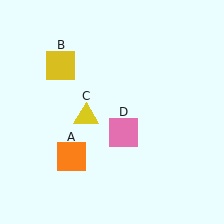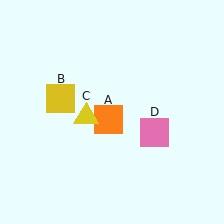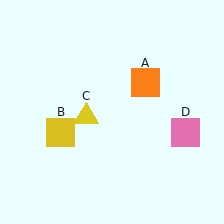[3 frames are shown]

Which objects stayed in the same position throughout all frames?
Yellow triangle (object C) remained stationary.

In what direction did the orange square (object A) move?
The orange square (object A) moved up and to the right.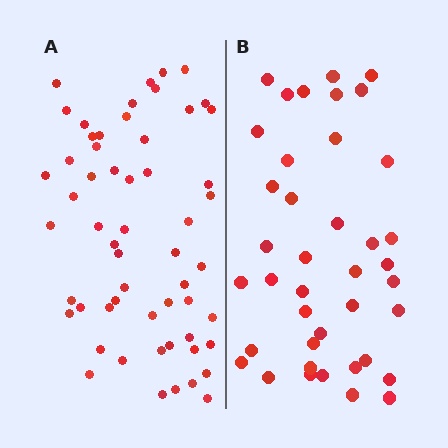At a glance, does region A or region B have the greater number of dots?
Region A (the left region) has more dots.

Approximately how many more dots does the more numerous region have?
Region A has approximately 15 more dots than region B.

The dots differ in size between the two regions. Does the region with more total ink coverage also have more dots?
No. Region B has more total ink coverage because its dots are larger, but region A actually contains more individual dots. Total area can be misleading — the number of items is what matters here.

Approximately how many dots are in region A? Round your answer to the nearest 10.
About 60 dots. (The exact count is 57, which rounds to 60.)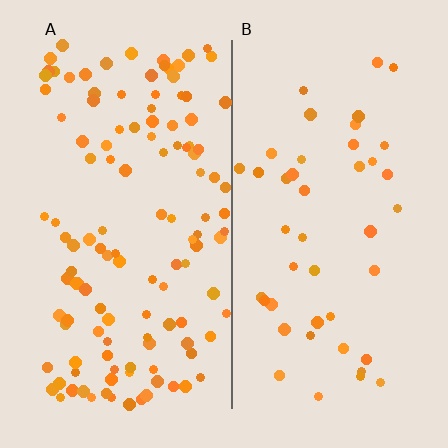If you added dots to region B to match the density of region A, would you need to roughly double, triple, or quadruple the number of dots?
Approximately triple.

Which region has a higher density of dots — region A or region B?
A (the left).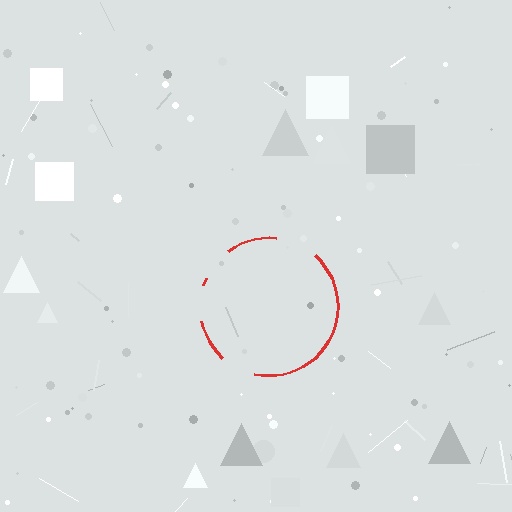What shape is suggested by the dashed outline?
The dashed outline suggests a circle.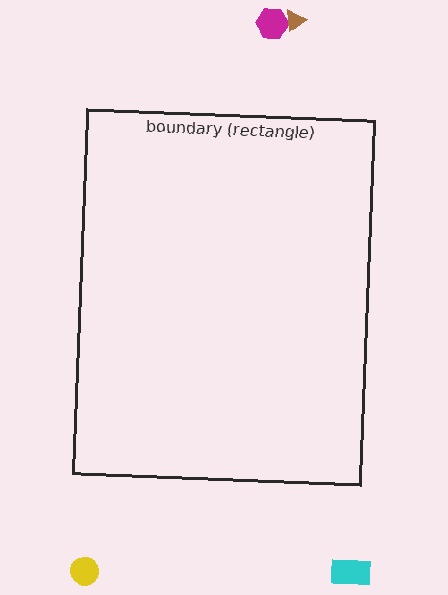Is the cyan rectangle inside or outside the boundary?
Outside.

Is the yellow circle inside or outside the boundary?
Outside.